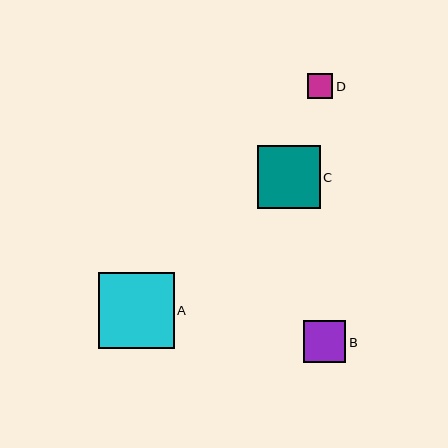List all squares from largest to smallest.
From largest to smallest: A, C, B, D.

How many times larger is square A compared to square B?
Square A is approximately 1.8 times the size of square B.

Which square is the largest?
Square A is the largest with a size of approximately 76 pixels.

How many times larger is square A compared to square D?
Square A is approximately 3.0 times the size of square D.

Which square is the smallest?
Square D is the smallest with a size of approximately 25 pixels.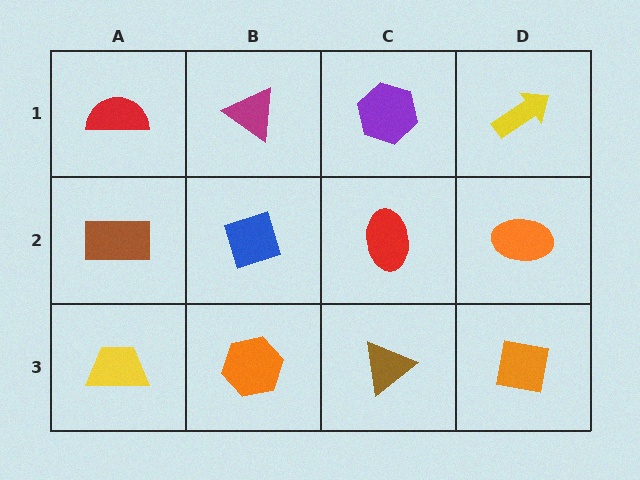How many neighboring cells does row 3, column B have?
3.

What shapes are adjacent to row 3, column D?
An orange ellipse (row 2, column D), a brown triangle (row 3, column C).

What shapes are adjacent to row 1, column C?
A red ellipse (row 2, column C), a magenta triangle (row 1, column B), a yellow arrow (row 1, column D).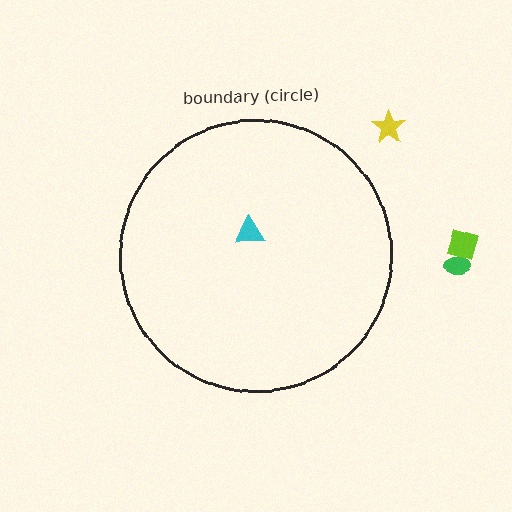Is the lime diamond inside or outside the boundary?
Outside.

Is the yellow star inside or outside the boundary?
Outside.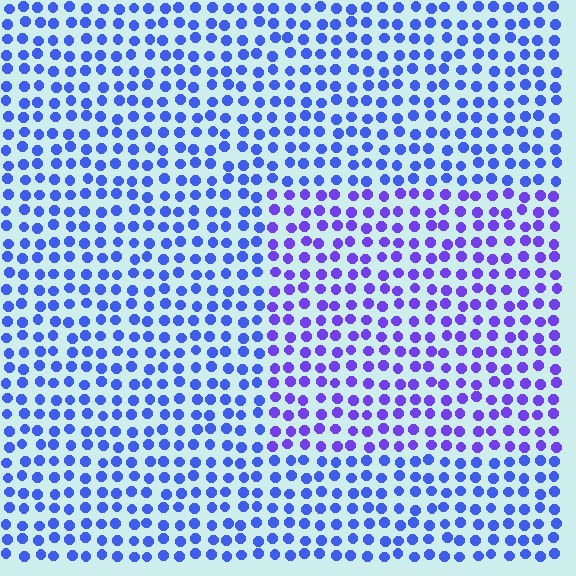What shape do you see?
I see a rectangle.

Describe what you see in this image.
The image is filled with small blue elements in a uniform arrangement. A rectangle-shaped region is visible where the elements are tinted to a slightly different hue, forming a subtle color boundary.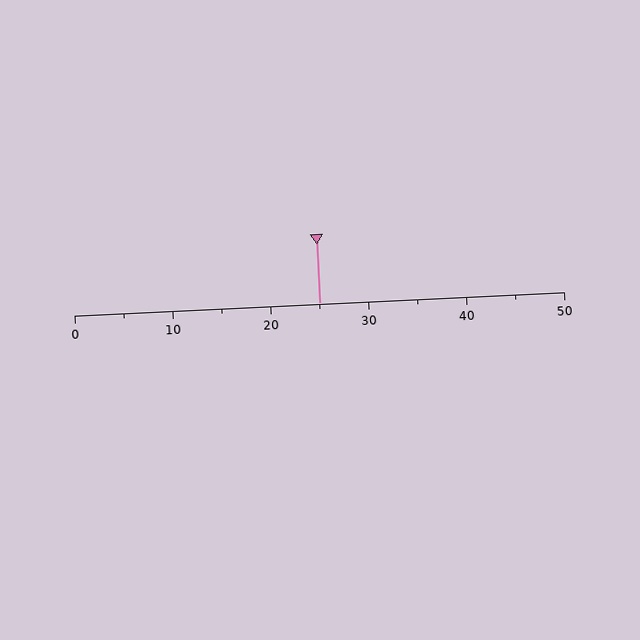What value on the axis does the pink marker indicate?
The marker indicates approximately 25.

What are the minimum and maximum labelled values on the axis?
The axis runs from 0 to 50.